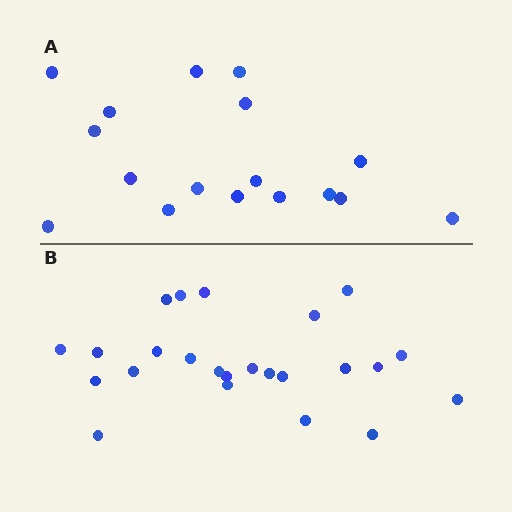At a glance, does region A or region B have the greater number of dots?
Region B (the bottom region) has more dots.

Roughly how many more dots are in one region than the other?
Region B has roughly 8 or so more dots than region A.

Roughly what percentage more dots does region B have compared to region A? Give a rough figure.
About 40% more.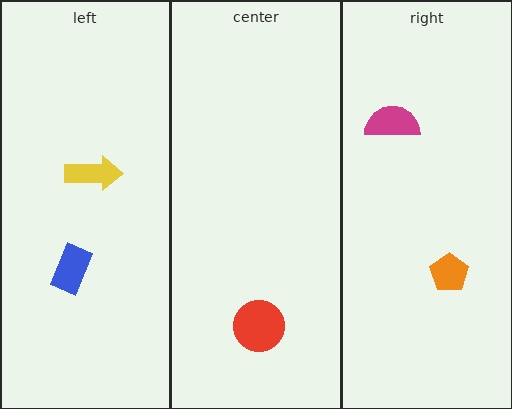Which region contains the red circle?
The center region.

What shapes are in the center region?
The red circle.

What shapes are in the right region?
The magenta semicircle, the orange pentagon.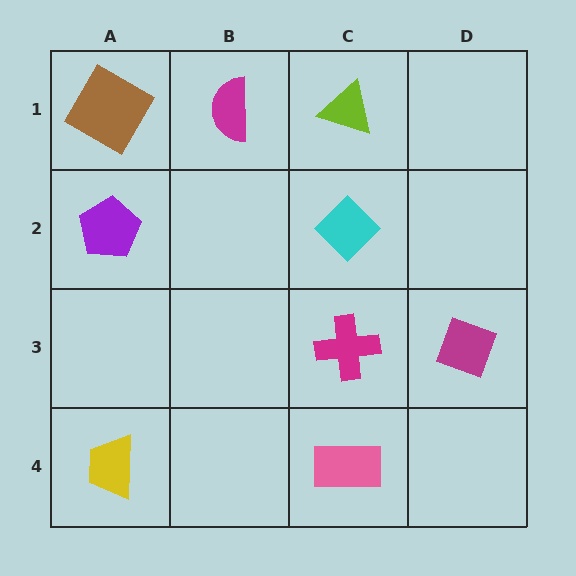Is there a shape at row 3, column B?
No, that cell is empty.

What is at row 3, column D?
A magenta diamond.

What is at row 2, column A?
A purple pentagon.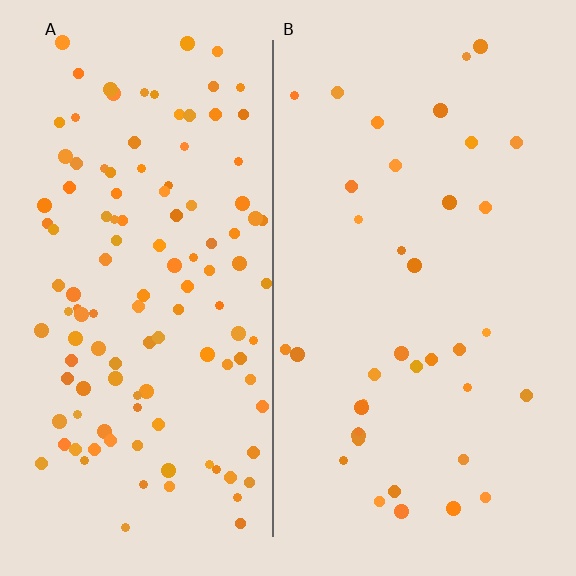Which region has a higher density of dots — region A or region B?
A (the left).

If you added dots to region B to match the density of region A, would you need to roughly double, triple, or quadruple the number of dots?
Approximately triple.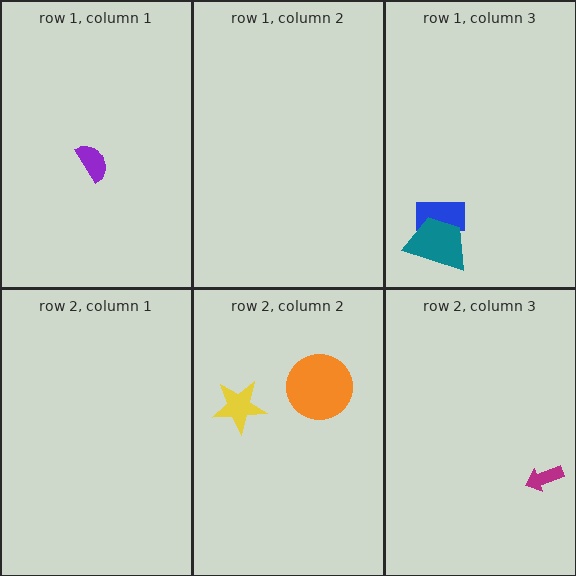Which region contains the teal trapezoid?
The row 1, column 3 region.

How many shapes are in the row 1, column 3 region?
2.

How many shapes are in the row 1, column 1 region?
1.